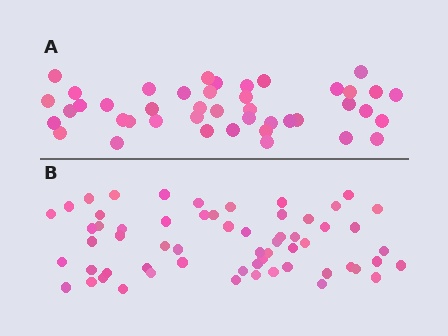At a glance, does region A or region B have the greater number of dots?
Region B (the bottom region) has more dots.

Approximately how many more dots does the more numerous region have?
Region B has approximately 15 more dots than region A.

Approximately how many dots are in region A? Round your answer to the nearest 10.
About 40 dots. (The exact count is 43, which rounds to 40.)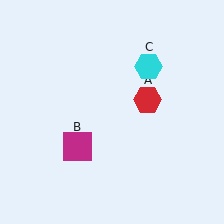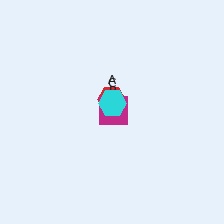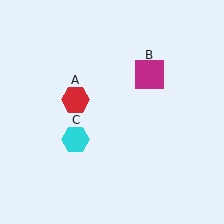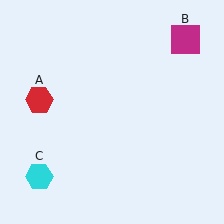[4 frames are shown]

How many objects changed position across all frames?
3 objects changed position: red hexagon (object A), magenta square (object B), cyan hexagon (object C).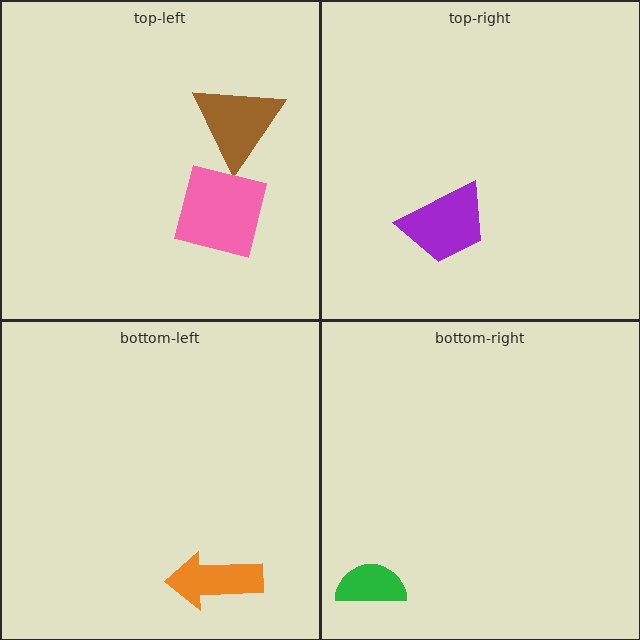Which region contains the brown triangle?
The top-left region.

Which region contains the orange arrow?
The bottom-left region.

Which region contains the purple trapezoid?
The top-right region.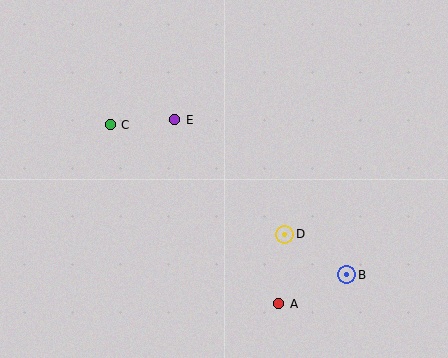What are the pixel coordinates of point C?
Point C is at (110, 125).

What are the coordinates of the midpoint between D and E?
The midpoint between D and E is at (230, 177).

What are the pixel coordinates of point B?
Point B is at (347, 275).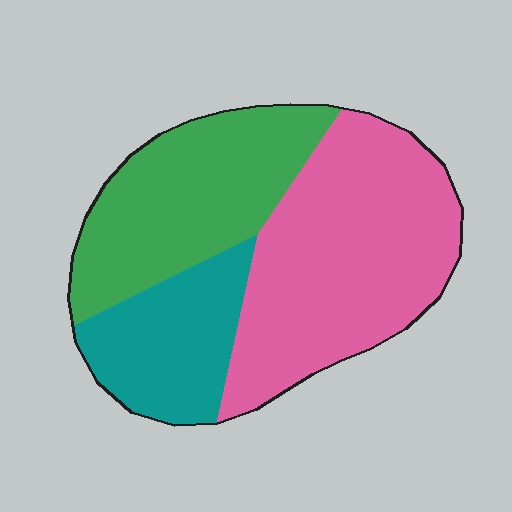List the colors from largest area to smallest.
From largest to smallest: pink, green, teal.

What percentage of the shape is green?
Green covers roughly 30% of the shape.